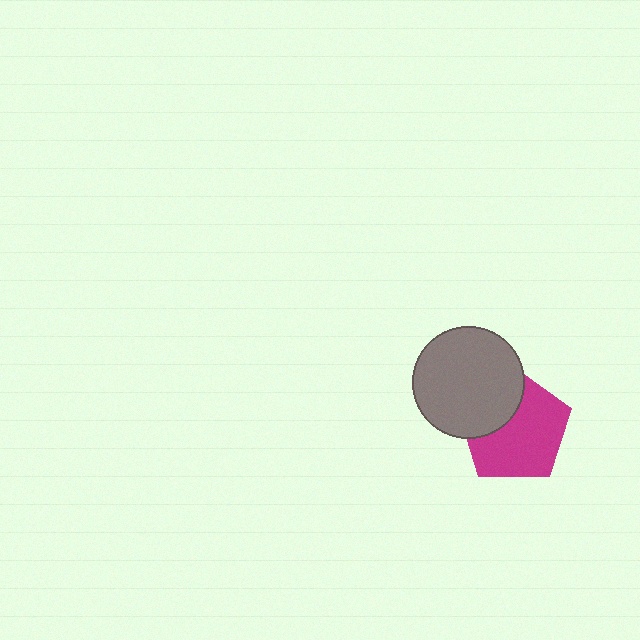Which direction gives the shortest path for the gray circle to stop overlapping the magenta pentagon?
Moving toward the upper-left gives the shortest separation.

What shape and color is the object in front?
The object in front is a gray circle.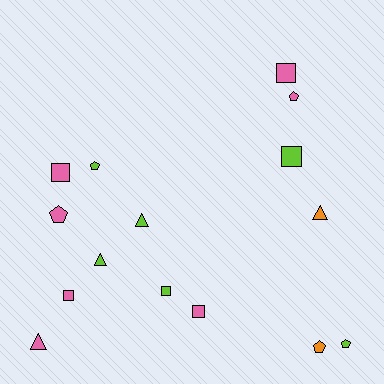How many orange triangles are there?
There is 1 orange triangle.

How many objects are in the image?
There are 15 objects.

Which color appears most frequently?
Pink, with 7 objects.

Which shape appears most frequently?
Square, with 6 objects.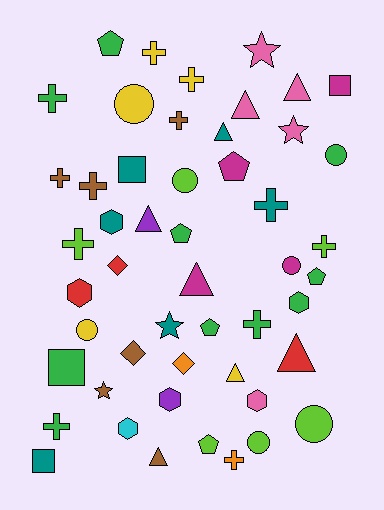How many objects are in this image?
There are 50 objects.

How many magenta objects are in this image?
There are 4 magenta objects.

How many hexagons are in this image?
There are 6 hexagons.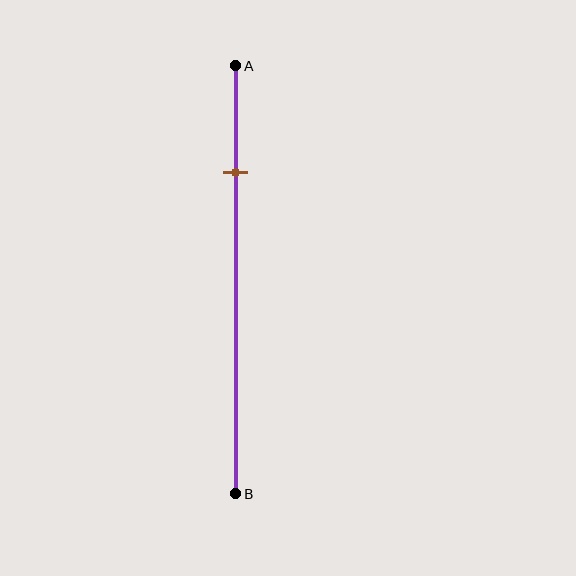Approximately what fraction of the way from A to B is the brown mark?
The brown mark is approximately 25% of the way from A to B.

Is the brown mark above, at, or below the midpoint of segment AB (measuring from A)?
The brown mark is above the midpoint of segment AB.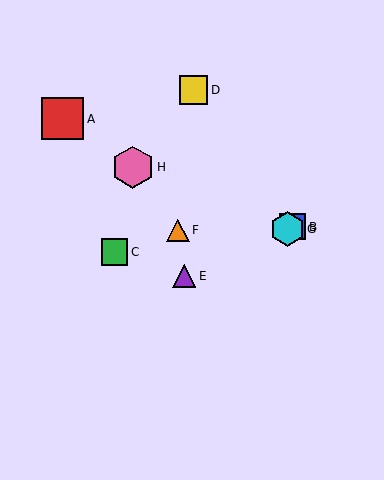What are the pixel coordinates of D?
Object D is at (193, 90).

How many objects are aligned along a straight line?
3 objects (B, E, G) are aligned along a straight line.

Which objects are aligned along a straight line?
Objects B, E, G are aligned along a straight line.